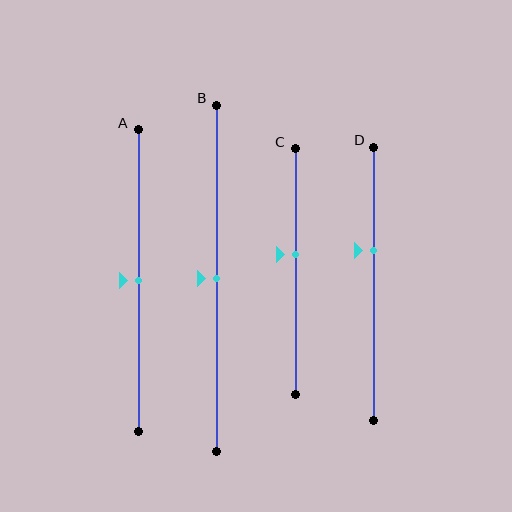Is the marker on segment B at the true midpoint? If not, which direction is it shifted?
Yes, the marker on segment B is at the true midpoint.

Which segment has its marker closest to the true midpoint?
Segment A has its marker closest to the true midpoint.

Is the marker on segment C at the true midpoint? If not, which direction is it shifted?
No, the marker on segment C is shifted upward by about 7% of the segment length.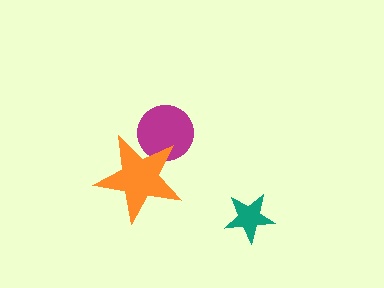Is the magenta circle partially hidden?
Yes, it is partially covered by another shape.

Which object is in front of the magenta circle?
The orange star is in front of the magenta circle.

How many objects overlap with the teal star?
0 objects overlap with the teal star.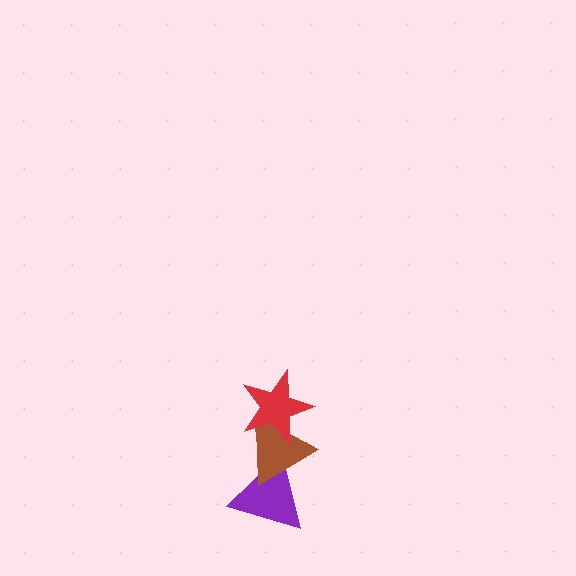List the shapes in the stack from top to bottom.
From top to bottom: the red star, the brown triangle, the purple triangle.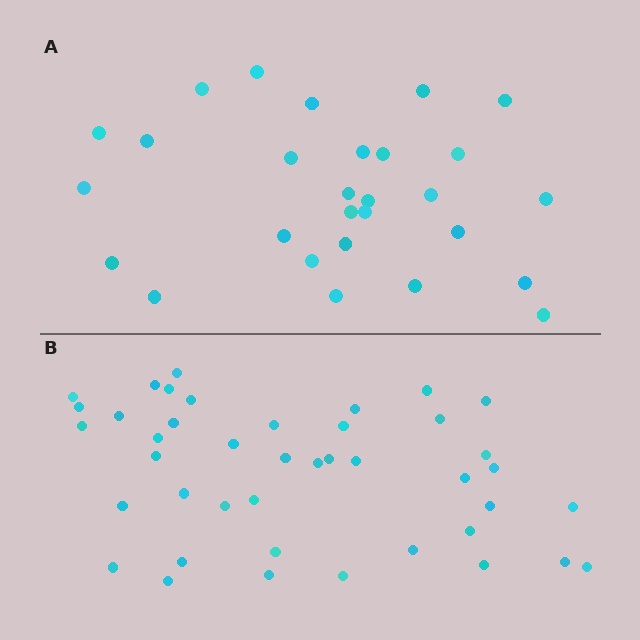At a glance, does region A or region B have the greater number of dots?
Region B (the bottom region) has more dots.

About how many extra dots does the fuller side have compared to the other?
Region B has approximately 15 more dots than region A.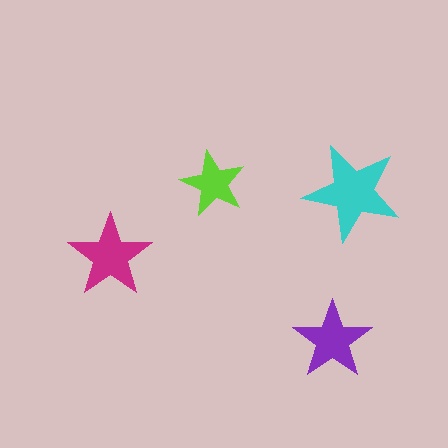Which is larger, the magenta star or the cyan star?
The cyan one.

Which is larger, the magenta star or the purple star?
The magenta one.